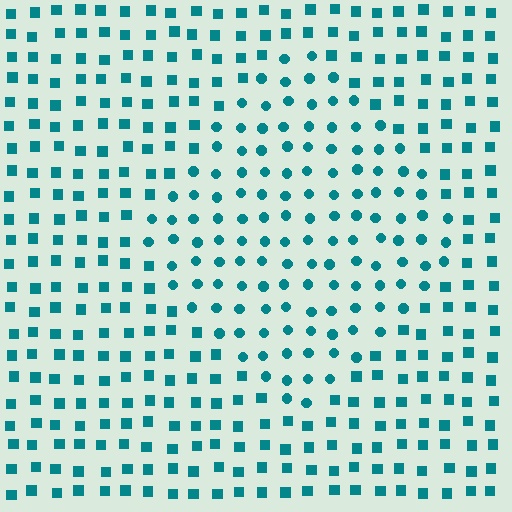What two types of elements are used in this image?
The image uses circles inside the diamond region and squares outside it.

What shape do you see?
I see a diamond.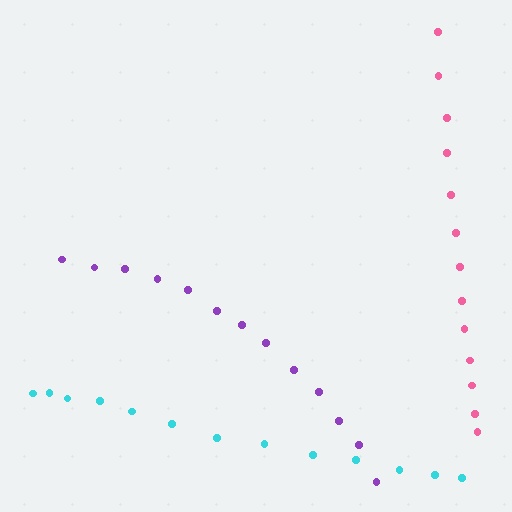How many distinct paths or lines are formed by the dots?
There are 3 distinct paths.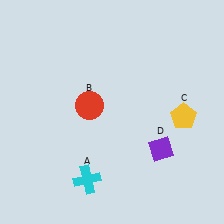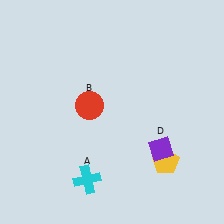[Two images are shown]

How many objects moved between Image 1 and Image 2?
1 object moved between the two images.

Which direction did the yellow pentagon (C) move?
The yellow pentagon (C) moved down.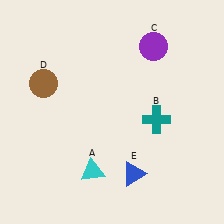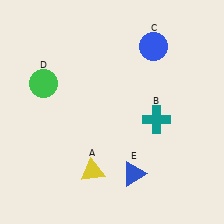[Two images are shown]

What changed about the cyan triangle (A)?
In Image 1, A is cyan. In Image 2, it changed to yellow.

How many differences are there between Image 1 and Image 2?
There are 3 differences between the two images.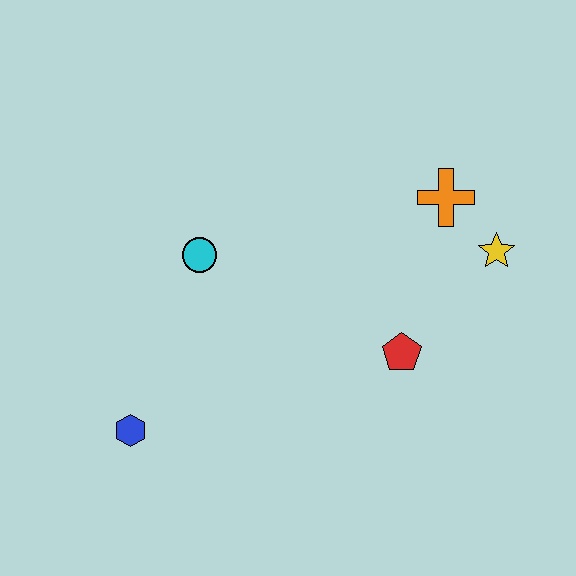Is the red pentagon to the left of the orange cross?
Yes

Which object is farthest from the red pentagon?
The blue hexagon is farthest from the red pentagon.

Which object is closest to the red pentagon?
The yellow star is closest to the red pentagon.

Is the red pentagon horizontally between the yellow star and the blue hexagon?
Yes